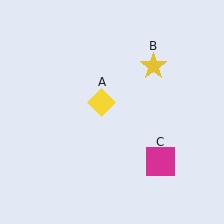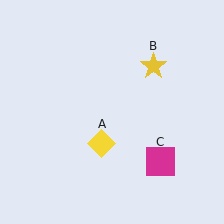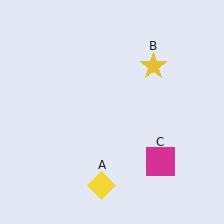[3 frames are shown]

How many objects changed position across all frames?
1 object changed position: yellow diamond (object A).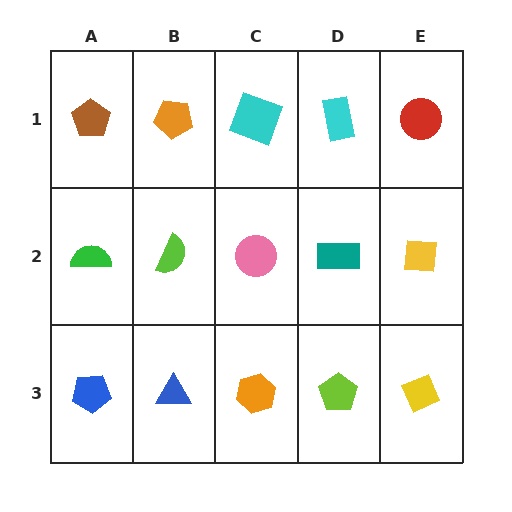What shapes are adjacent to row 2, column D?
A cyan rectangle (row 1, column D), a lime pentagon (row 3, column D), a pink circle (row 2, column C), a yellow square (row 2, column E).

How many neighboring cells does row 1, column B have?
3.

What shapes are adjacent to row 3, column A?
A green semicircle (row 2, column A), a blue triangle (row 3, column B).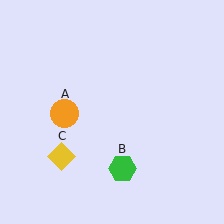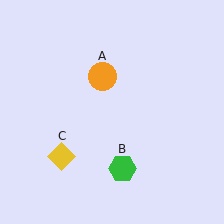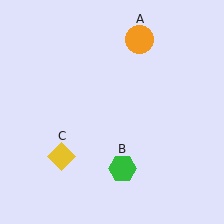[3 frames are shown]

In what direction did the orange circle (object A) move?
The orange circle (object A) moved up and to the right.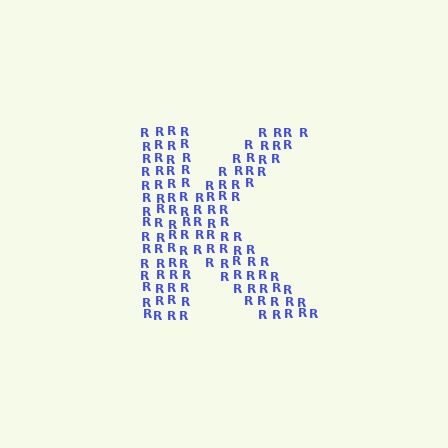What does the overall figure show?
The overall figure shows the letter K.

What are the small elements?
The small elements are letter R's.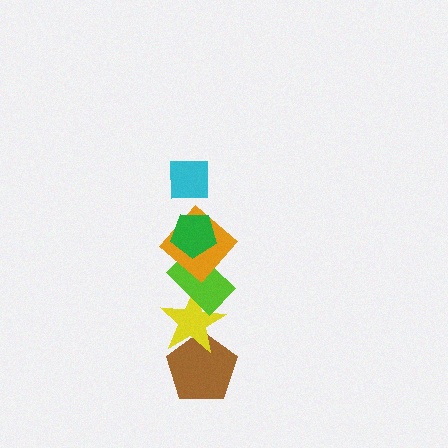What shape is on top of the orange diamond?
The green pentagon is on top of the orange diamond.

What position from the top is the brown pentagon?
The brown pentagon is 6th from the top.